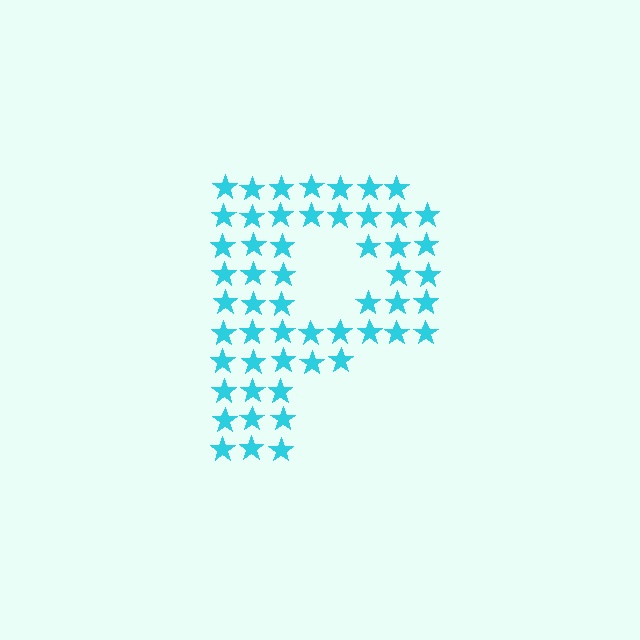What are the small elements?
The small elements are stars.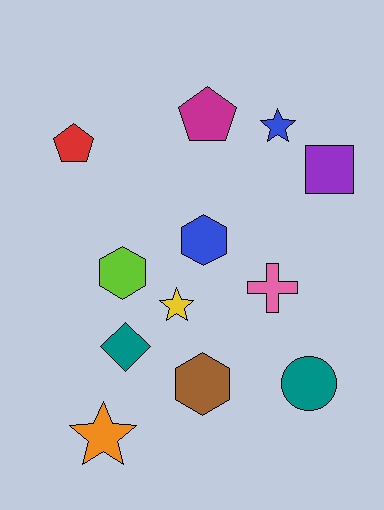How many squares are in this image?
There is 1 square.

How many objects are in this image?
There are 12 objects.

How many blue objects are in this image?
There are 2 blue objects.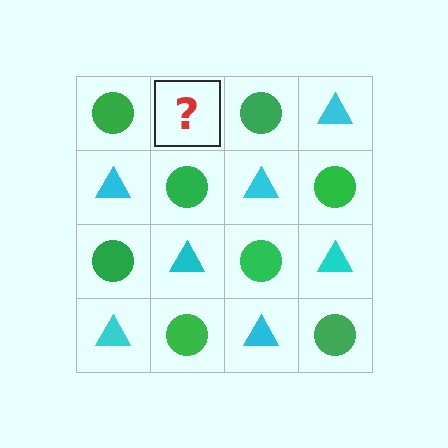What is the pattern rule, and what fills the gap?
The rule is that it alternates green circle and cyan triangle in a checkerboard pattern. The gap should be filled with a cyan triangle.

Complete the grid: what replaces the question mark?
The question mark should be replaced with a cyan triangle.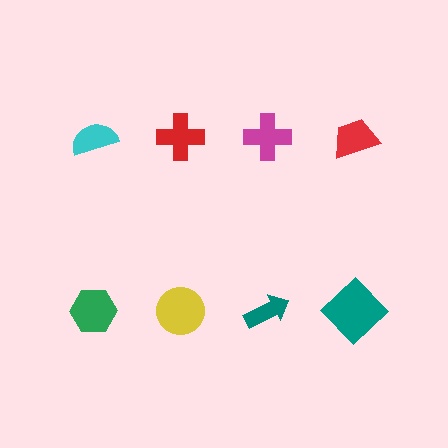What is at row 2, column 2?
A yellow circle.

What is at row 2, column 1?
A green hexagon.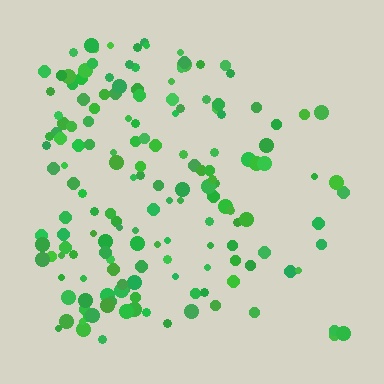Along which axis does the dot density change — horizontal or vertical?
Horizontal.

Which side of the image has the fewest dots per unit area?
The right.